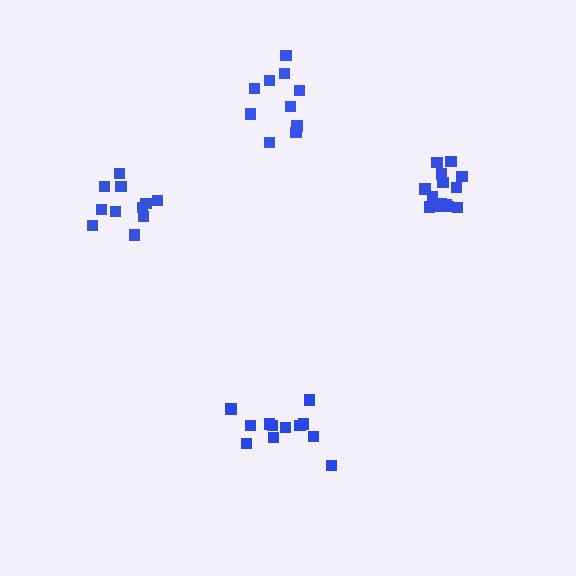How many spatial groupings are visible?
There are 4 spatial groupings.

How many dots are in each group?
Group 1: 14 dots, Group 2: 11 dots, Group 3: 10 dots, Group 4: 12 dots (47 total).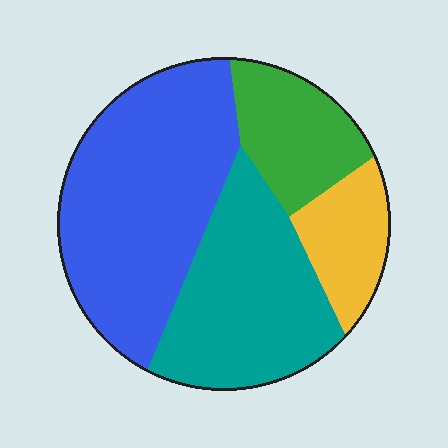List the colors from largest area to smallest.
From largest to smallest: blue, teal, green, yellow.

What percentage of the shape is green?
Green takes up about one sixth (1/6) of the shape.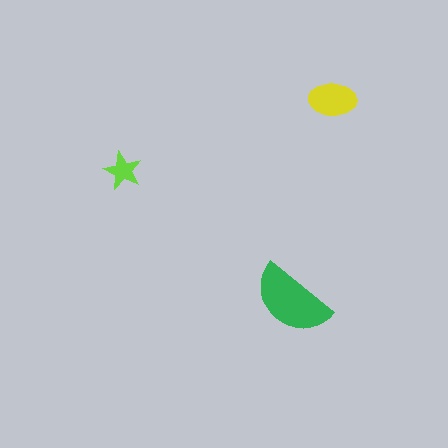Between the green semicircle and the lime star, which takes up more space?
The green semicircle.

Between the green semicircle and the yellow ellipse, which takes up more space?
The green semicircle.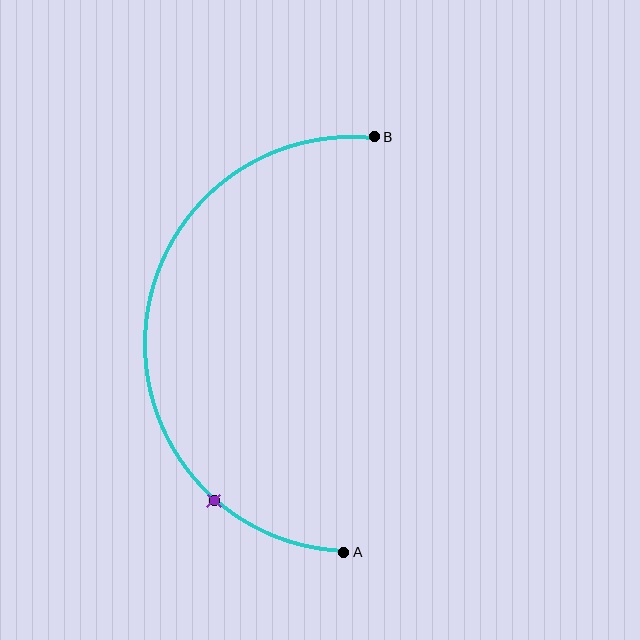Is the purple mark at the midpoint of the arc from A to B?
No. The purple mark lies on the arc but is closer to endpoint A. The arc midpoint would be at the point on the curve equidistant along the arc from both A and B.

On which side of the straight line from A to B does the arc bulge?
The arc bulges to the left of the straight line connecting A and B.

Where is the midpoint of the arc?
The arc midpoint is the point on the curve farthest from the straight line joining A and B. It sits to the left of that line.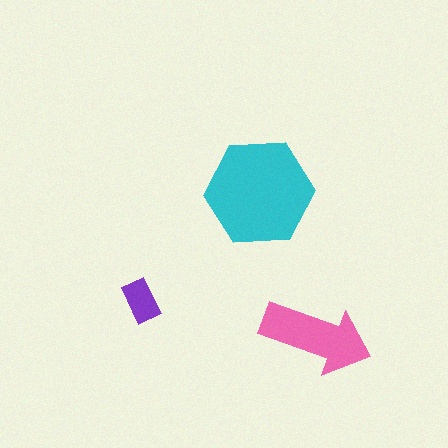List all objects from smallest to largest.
The purple rectangle, the pink arrow, the cyan hexagon.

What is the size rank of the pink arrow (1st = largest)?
2nd.